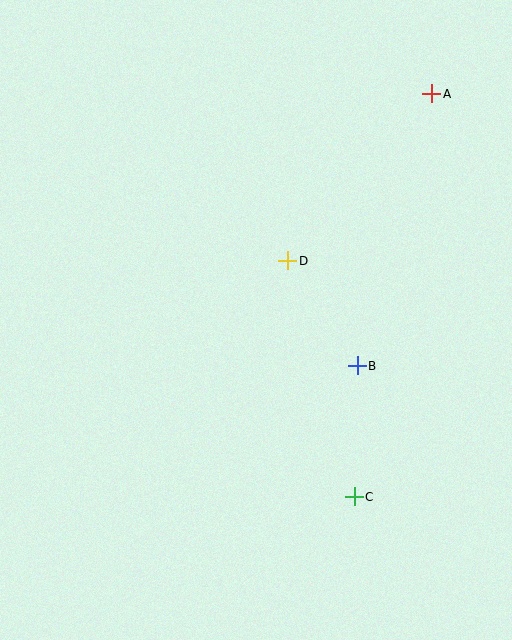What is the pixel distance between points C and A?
The distance between C and A is 411 pixels.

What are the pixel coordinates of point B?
Point B is at (357, 366).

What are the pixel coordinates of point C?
Point C is at (354, 497).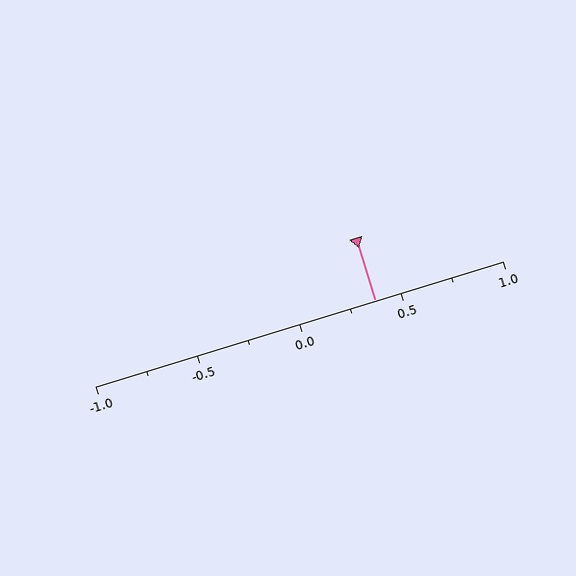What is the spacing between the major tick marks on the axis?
The major ticks are spaced 0.5 apart.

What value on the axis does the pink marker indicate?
The marker indicates approximately 0.38.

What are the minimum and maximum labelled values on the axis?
The axis runs from -1.0 to 1.0.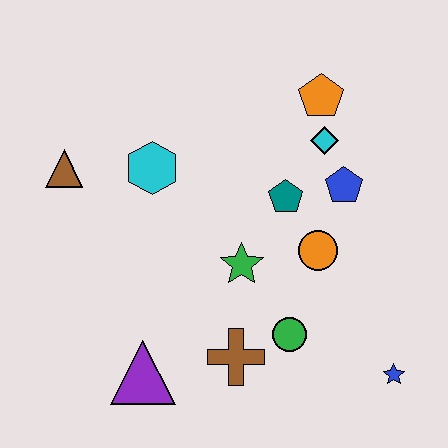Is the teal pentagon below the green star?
No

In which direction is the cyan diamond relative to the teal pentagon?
The cyan diamond is above the teal pentagon.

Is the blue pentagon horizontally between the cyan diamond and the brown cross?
No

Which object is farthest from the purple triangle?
The orange pentagon is farthest from the purple triangle.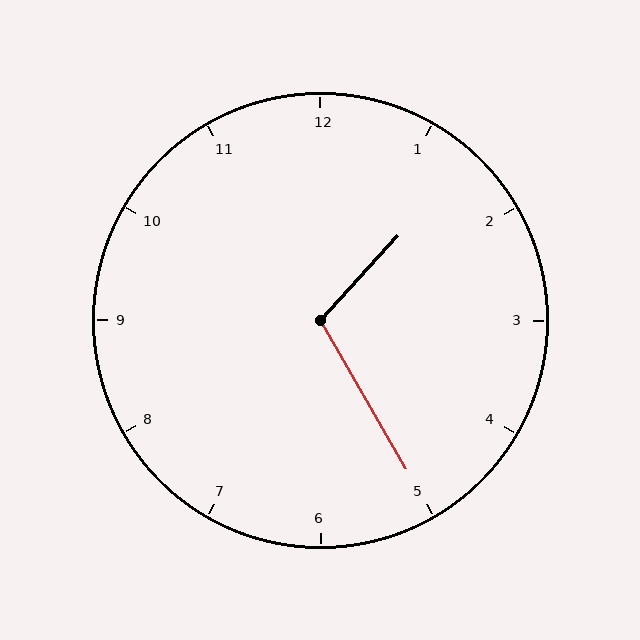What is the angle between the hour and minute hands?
Approximately 108 degrees.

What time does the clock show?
1:25.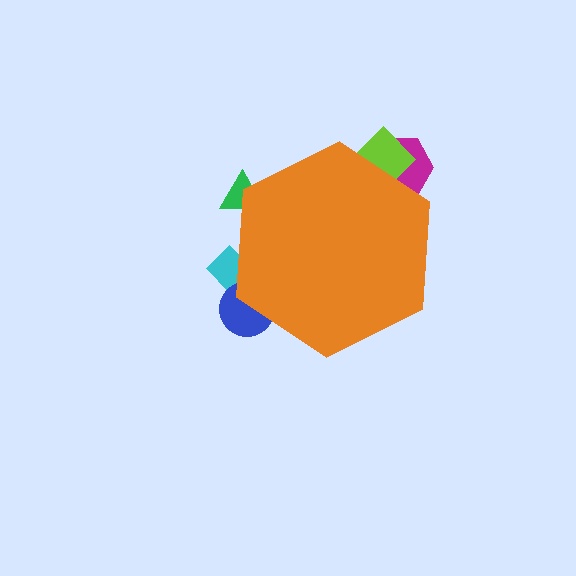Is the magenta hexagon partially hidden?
Yes, the magenta hexagon is partially hidden behind the orange hexagon.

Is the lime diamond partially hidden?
Yes, the lime diamond is partially hidden behind the orange hexagon.